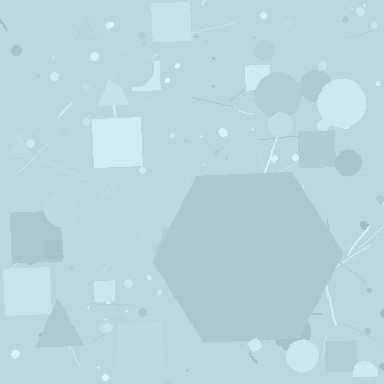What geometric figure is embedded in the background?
A hexagon is embedded in the background.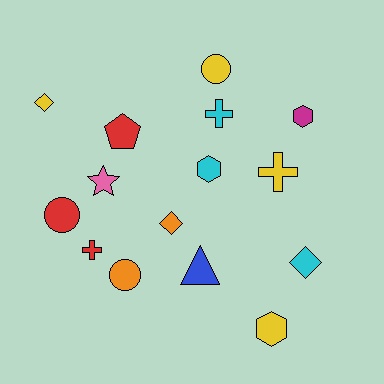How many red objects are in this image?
There are 3 red objects.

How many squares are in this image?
There are no squares.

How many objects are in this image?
There are 15 objects.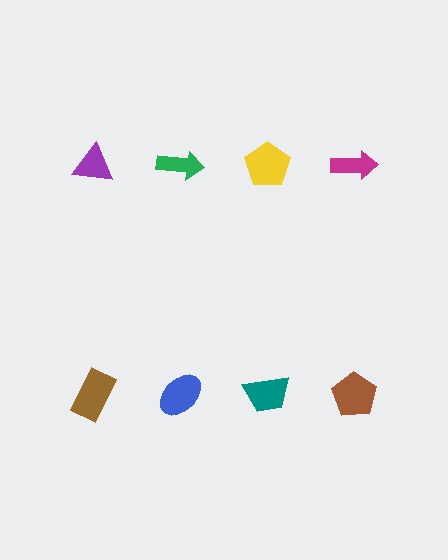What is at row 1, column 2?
A green arrow.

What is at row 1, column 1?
A purple triangle.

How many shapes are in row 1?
4 shapes.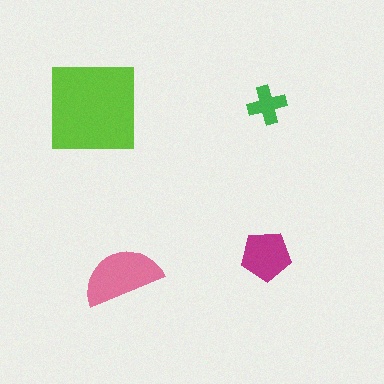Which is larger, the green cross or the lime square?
The lime square.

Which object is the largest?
The lime square.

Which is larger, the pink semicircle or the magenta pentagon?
The pink semicircle.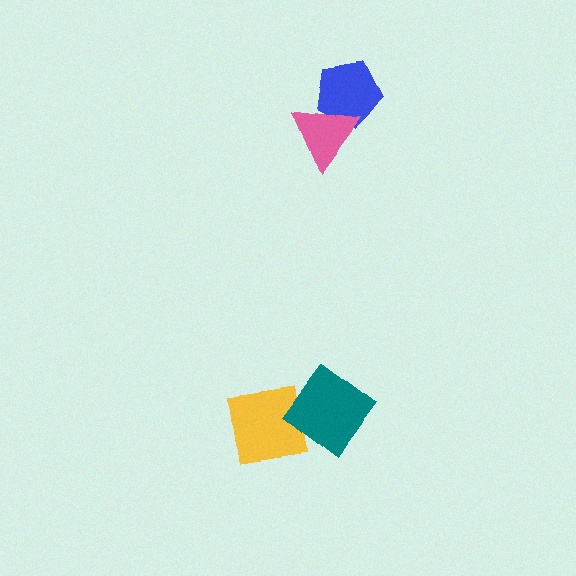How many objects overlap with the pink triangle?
1 object overlaps with the pink triangle.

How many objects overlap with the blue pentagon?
1 object overlaps with the blue pentagon.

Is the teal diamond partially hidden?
No, no other shape covers it.